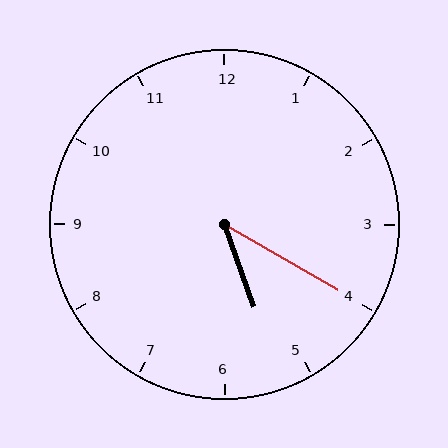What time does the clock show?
5:20.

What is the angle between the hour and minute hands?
Approximately 40 degrees.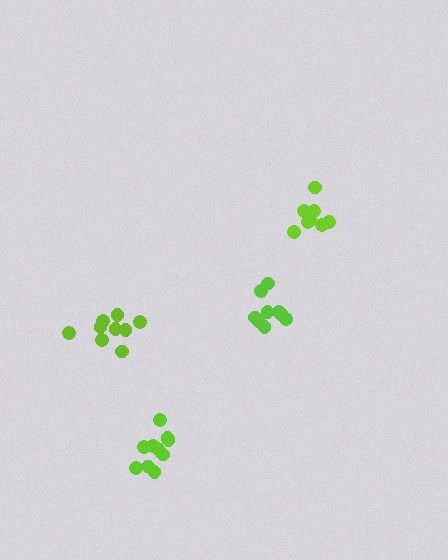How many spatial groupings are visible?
There are 4 spatial groupings.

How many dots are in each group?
Group 1: 9 dots, Group 2: 9 dots, Group 3: 10 dots, Group 4: 9 dots (37 total).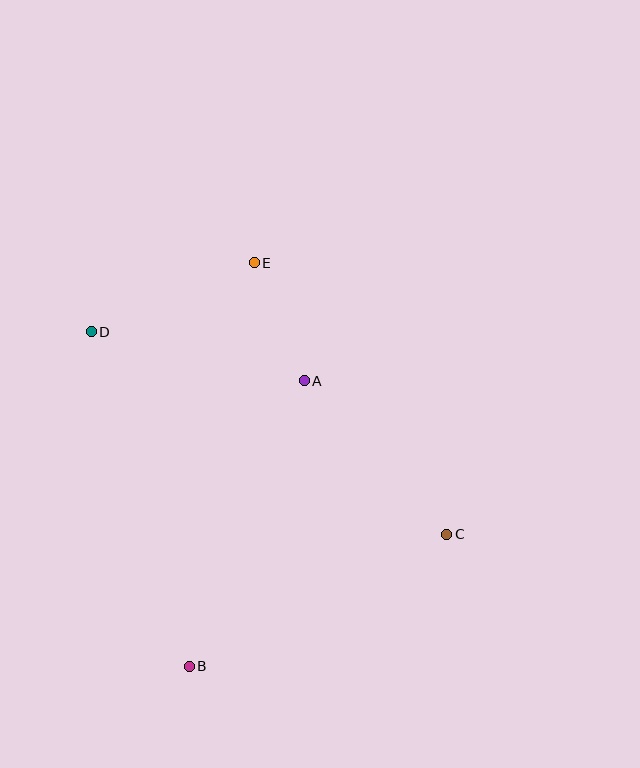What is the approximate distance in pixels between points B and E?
The distance between B and E is approximately 409 pixels.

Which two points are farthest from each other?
Points C and D are farthest from each other.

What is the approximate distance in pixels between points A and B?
The distance between A and B is approximately 308 pixels.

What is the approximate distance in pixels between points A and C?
The distance between A and C is approximately 209 pixels.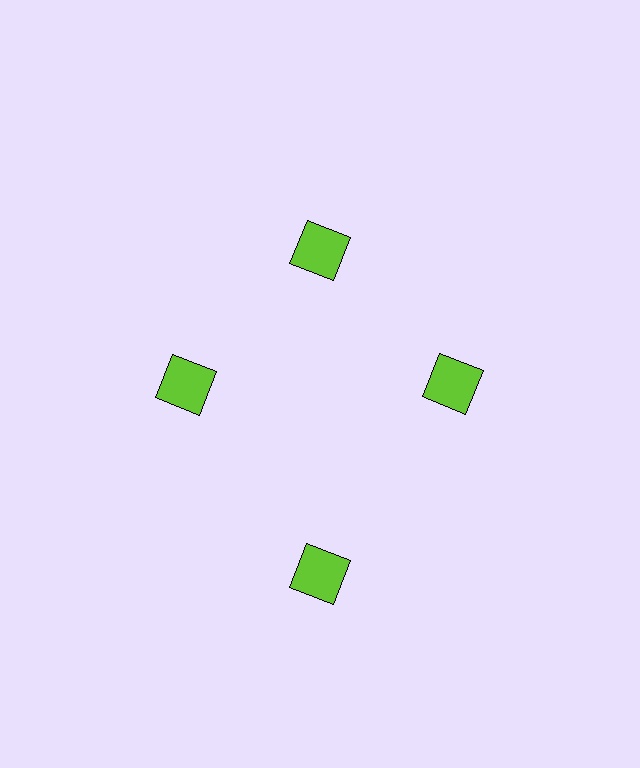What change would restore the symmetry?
The symmetry would be restored by moving it inward, back onto the ring so that all 4 squares sit at equal angles and equal distance from the center.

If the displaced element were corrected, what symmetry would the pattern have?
It would have 4-fold rotational symmetry — the pattern would map onto itself every 90 degrees.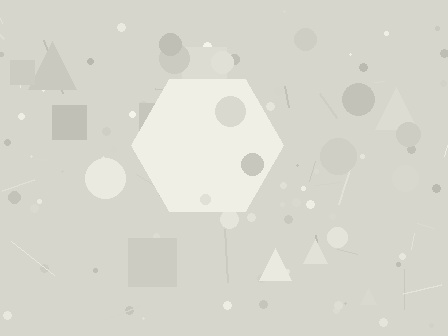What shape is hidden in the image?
A hexagon is hidden in the image.